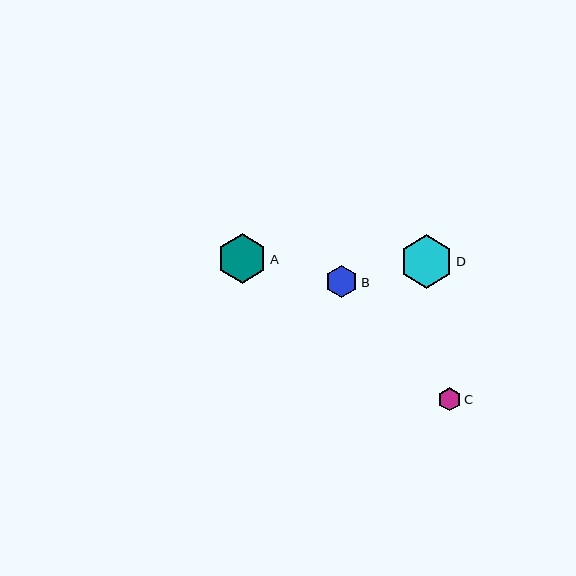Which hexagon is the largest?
Hexagon D is the largest with a size of approximately 54 pixels.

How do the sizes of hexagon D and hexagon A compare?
Hexagon D and hexagon A are approximately the same size.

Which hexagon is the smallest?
Hexagon C is the smallest with a size of approximately 23 pixels.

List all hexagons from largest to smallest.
From largest to smallest: D, A, B, C.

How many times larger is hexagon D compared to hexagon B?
Hexagon D is approximately 1.7 times the size of hexagon B.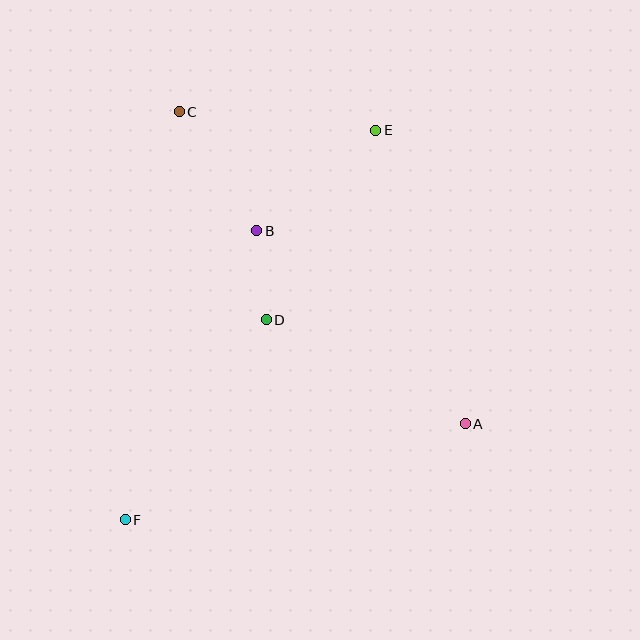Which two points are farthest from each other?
Points E and F are farthest from each other.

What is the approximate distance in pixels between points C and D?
The distance between C and D is approximately 225 pixels.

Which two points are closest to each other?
Points B and D are closest to each other.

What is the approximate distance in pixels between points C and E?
The distance between C and E is approximately 198 pixels.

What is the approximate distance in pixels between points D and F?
The distance between D and F is approximately 245 pixels.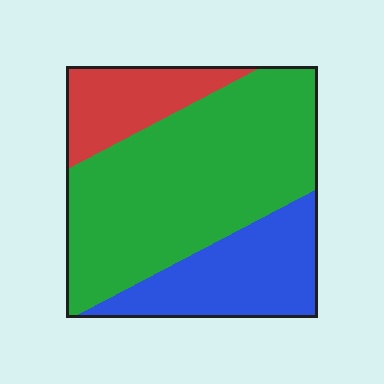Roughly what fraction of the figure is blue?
Blue takes up about one quarter (1/4) of the figure.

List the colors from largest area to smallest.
From largest to smallest: green, blue, red.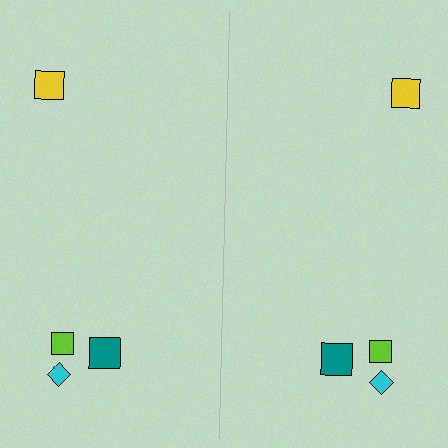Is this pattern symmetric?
Yes, this pattern has bilateral (reflection) symmetry.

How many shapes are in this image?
There are 8 shapes in this image.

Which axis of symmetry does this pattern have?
The pattern has a vertical axis of symmetry running through the center of the image.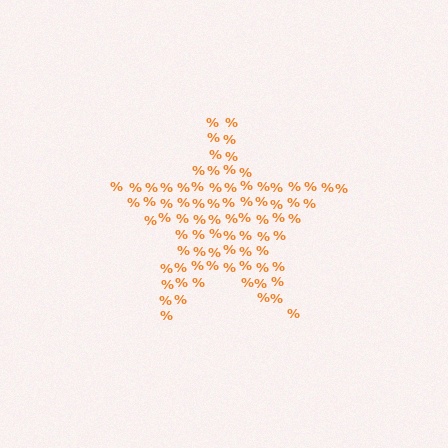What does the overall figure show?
The overall figure shows a star.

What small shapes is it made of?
It is made of small percent signs.